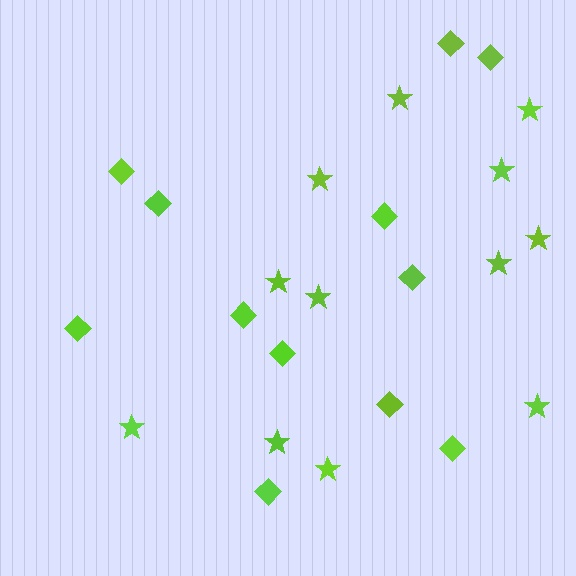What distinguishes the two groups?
There are 2 groups: one group of stars (12) and one group of diamonds (12).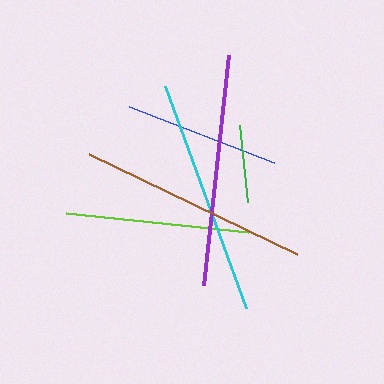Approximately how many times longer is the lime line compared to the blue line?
The lime line is approximately 1.2 times the length of the blue line.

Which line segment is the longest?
The cyan line is the longest at approximately 237 pixels.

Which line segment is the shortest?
The green line is the shortest at approximately 78 pixels.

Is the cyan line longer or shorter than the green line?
The cyan line is longer than the green line.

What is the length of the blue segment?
The blue segment is approximately 156 pixels long.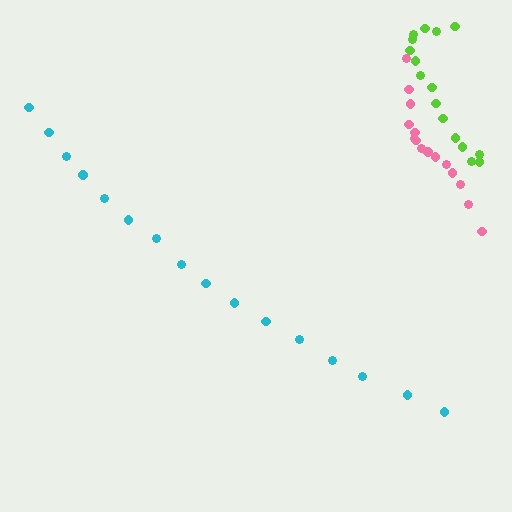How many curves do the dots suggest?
There are 3 distinct paths.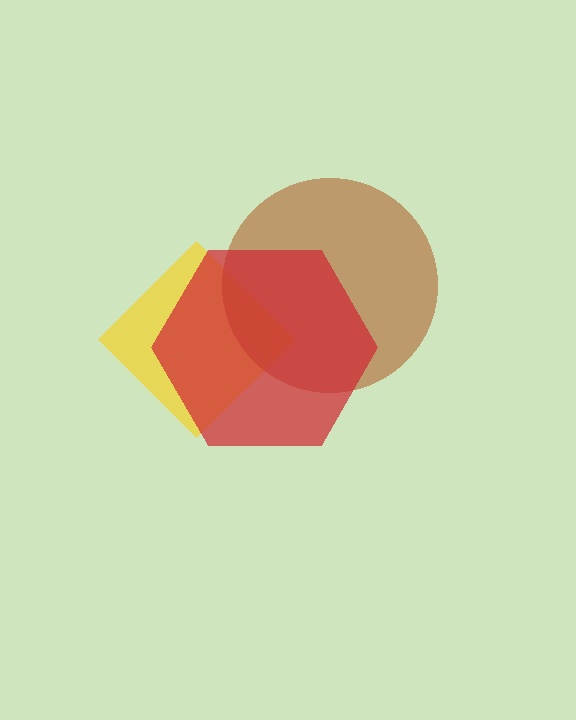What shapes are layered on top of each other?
The layered shapes are: a yellow diamond, a brown circle, a red hexagon.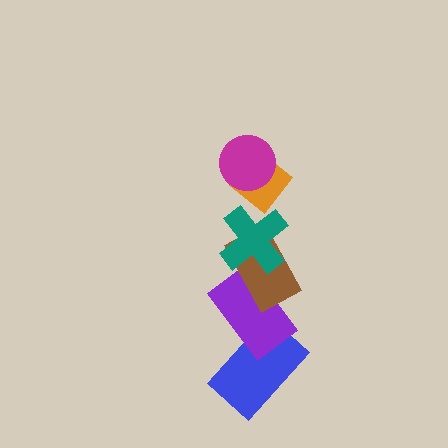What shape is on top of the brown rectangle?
The teal cross is on top of the brown rectangle.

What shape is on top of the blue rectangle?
The purple rectangle is on top of the blue rectangle.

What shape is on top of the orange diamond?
The magenta circle is on top of the orange diamond.